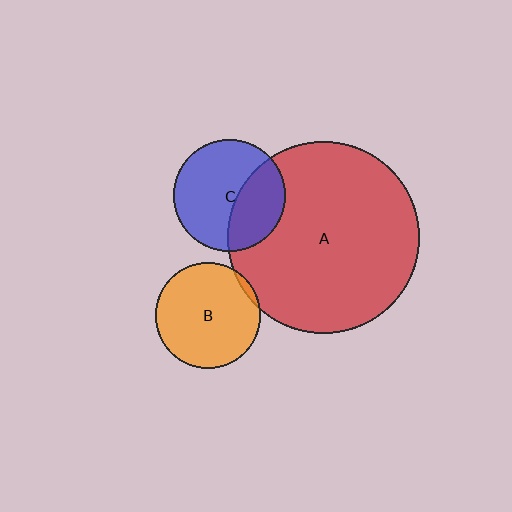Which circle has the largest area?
Circle A (red).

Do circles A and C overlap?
Yes.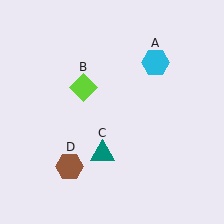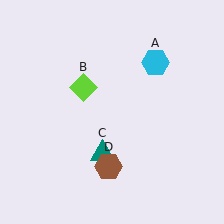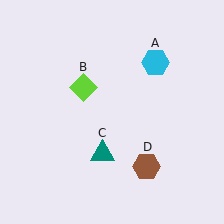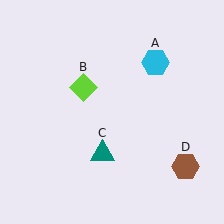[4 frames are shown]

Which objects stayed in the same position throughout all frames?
Cyan hexagon (object A) and lime diamond (object B) and teal triangle (object C) remained stationary.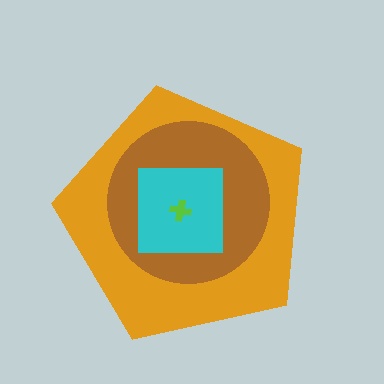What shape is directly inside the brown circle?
The cyan square.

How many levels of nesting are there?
4.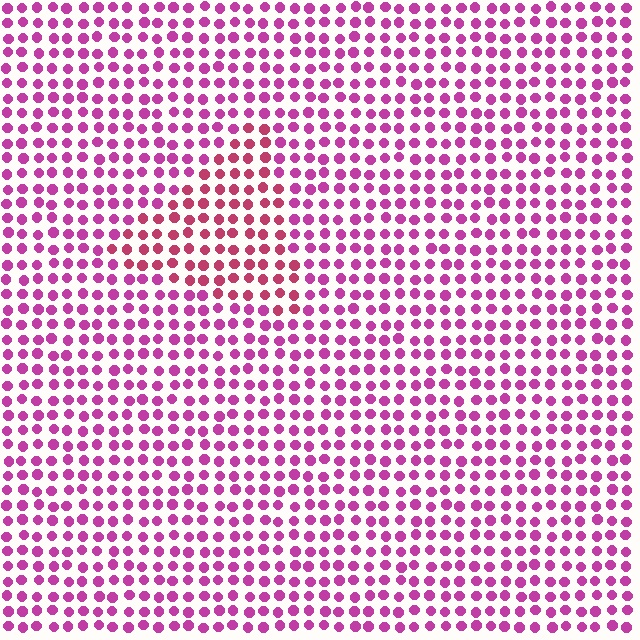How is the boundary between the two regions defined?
The boundary is defined purely by a slight shift in hue (about 27 degrees). Spacing, size, and orientation are identical on both sides.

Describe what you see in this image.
The image is filled with small magenta elements in a uniform arrangement. A triangle-shaped region is visible where the elements are tinted to a slightly different hue, forming a subtle color boundary.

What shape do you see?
I see a triangle.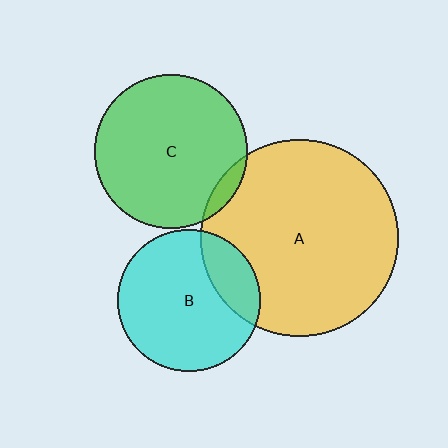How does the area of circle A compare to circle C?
Approximately 1.7 times.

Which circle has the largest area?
Circle A (yellow).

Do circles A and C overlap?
Yes.